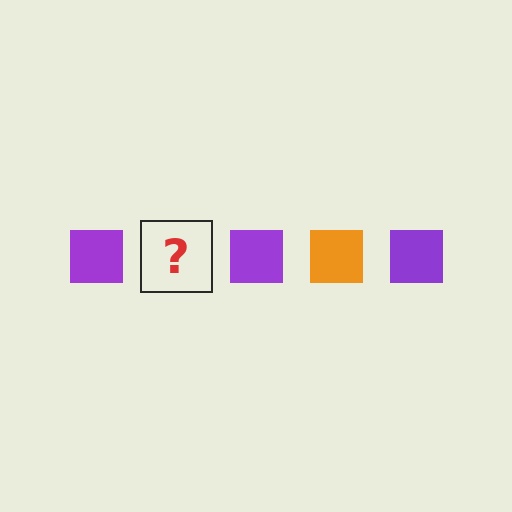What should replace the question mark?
The question mark should be replaced with an orange square.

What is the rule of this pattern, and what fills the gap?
The rule is that the pattern cycles through purple, orange squares. The gap should be filled with an orange square.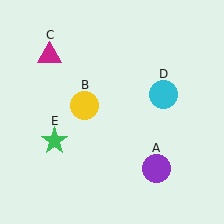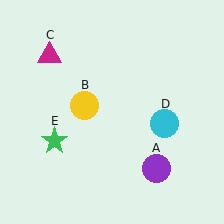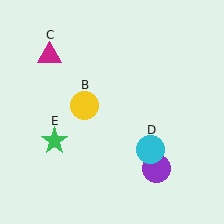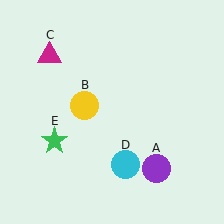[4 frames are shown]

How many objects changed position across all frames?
1 object changed position: cyan circle (object D).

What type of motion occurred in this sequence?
The cyan circle (object D) rotated clockwise around the center of the scene.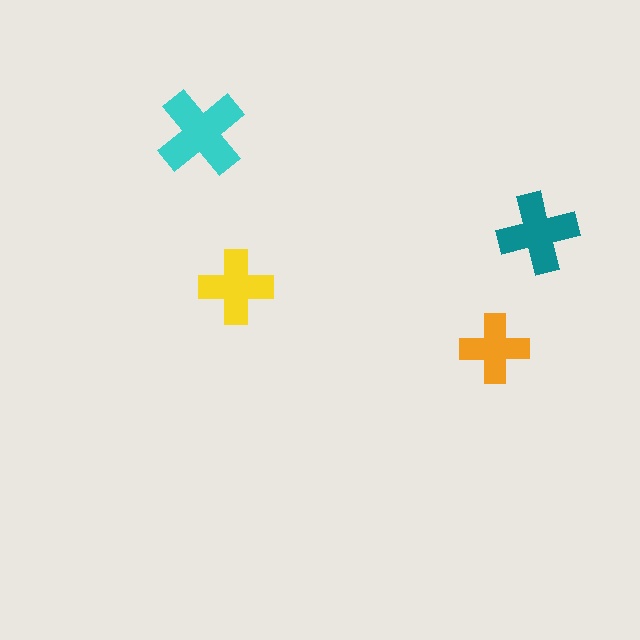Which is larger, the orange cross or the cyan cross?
The cyan one.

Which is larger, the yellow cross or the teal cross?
The teal one.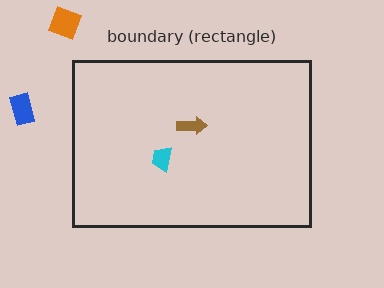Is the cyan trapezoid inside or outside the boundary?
Inside.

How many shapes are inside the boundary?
2 inside, 2 outside.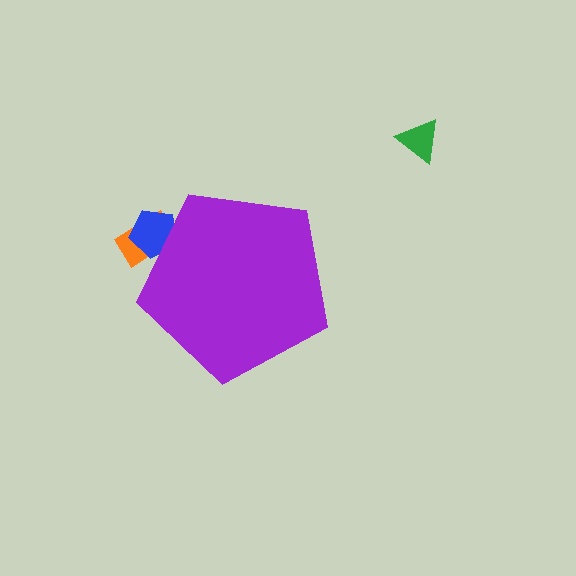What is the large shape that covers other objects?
A purple pentagon.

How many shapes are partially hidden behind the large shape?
2 shapes are partially hidden.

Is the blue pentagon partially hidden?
Yes, the blue pentagon is partially hidden behind the purple pentagon.